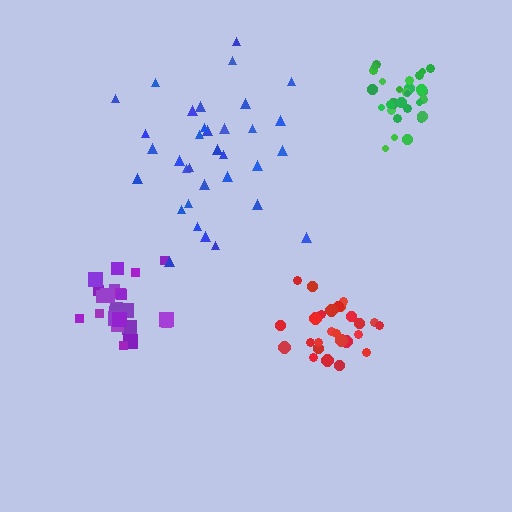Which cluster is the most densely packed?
Green.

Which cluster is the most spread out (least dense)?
Blue.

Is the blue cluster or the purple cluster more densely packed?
Purple.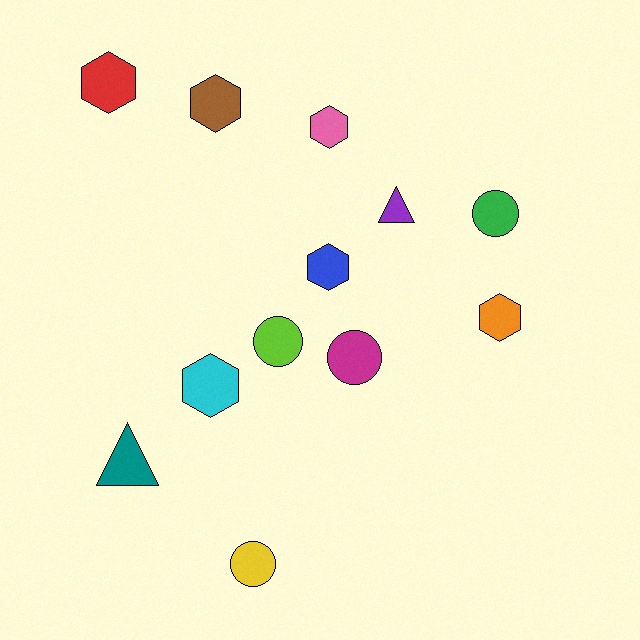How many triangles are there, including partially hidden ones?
There are 2 triangles.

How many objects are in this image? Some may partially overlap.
There are 12 objects.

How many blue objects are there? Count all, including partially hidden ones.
There is 1 blue object.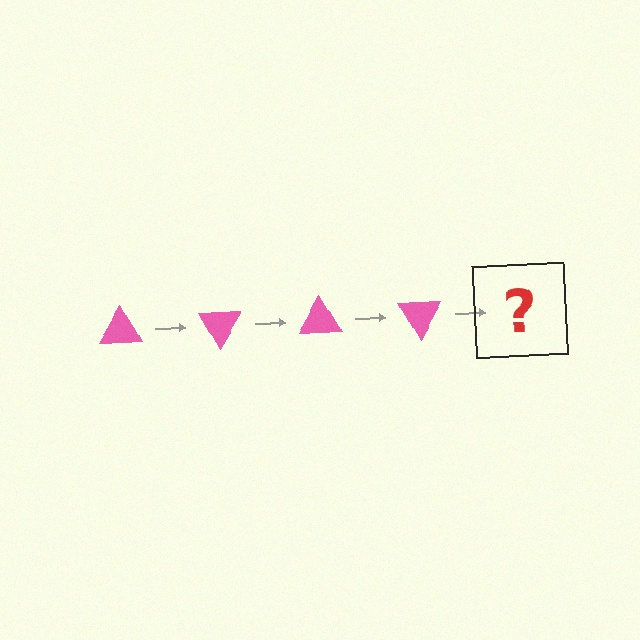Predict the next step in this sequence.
The next step is a pink triangle rotated 240 degrees.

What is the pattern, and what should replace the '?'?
The pattern is that the triangle rotates 60 degrees each step. The '?' should be a pink triangle rotated 240 degrees.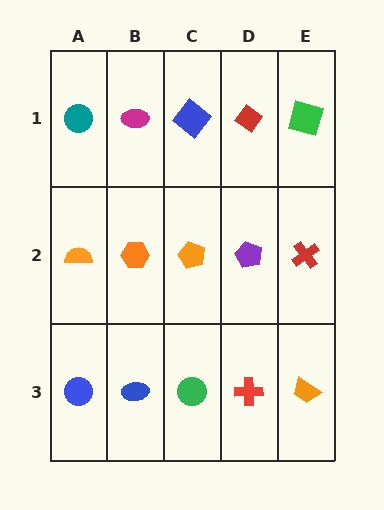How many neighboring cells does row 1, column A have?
2.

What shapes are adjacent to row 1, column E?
A red cross (row 2, column E), a red diamond (row 1, column D).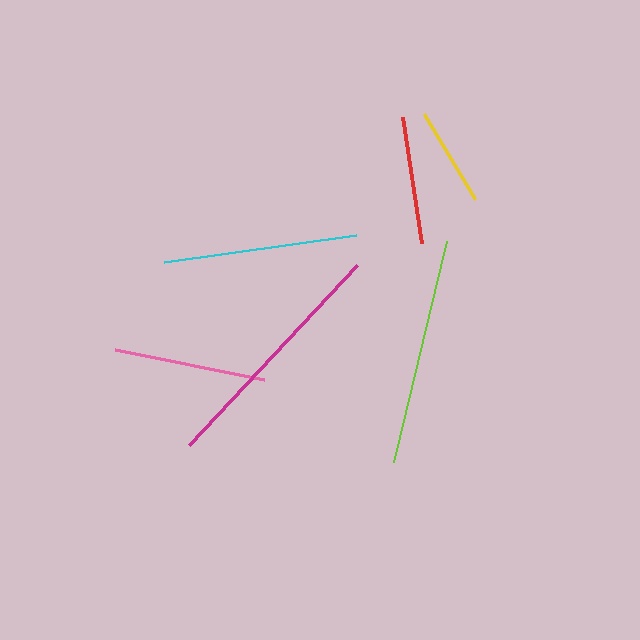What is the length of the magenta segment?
The magenta segment is approximately 246 pixels long.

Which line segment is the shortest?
The yellow line is the shortest at approximately 99 pixels.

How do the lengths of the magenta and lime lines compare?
The magenta and lime lines are approximately the same length.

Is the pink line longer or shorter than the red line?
The pink line is longer than the red line.